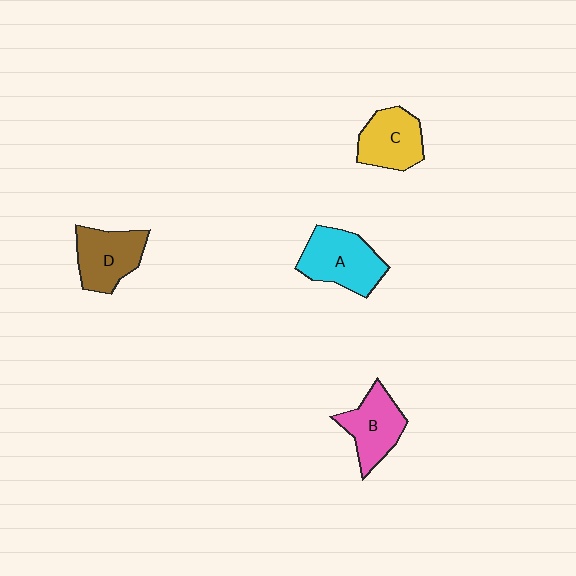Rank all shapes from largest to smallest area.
From largest to smallest: A (cyan), D (brown), B (pink), C (yellow).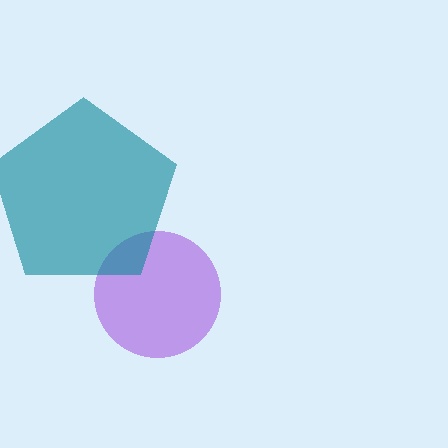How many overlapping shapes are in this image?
There are 2 overlapping shapes in the image.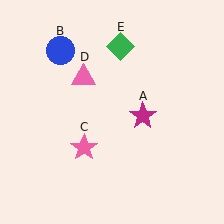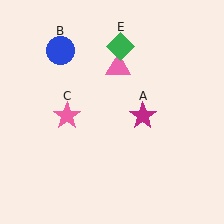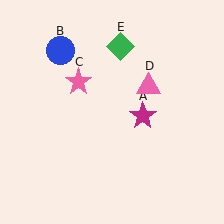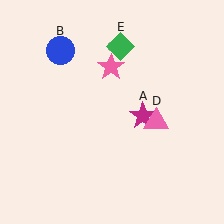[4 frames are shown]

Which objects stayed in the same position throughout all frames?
Magenta star (object A) and blue circle (object B) and green diamond (object E) remained stationary.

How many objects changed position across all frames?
2 objects changed position: pink star (object C), pink triangle (object D).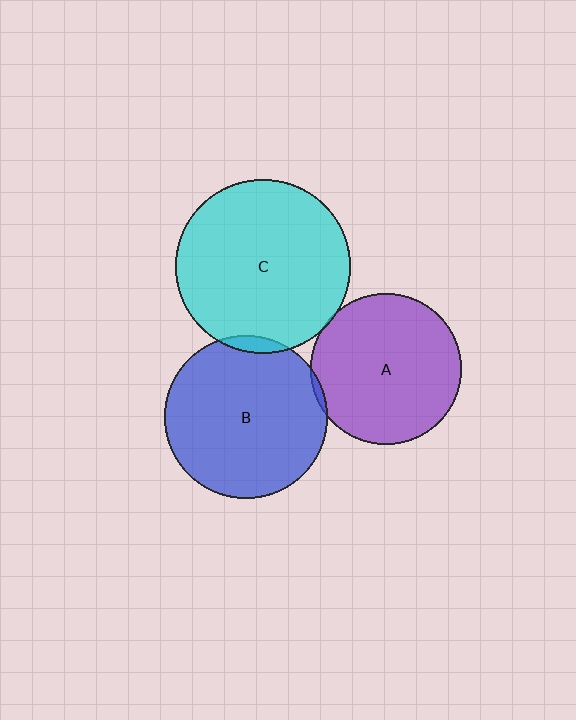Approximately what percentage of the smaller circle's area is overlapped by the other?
Approximately 5%.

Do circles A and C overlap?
Yes.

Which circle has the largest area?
Circle C (cyan).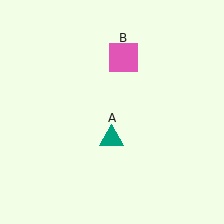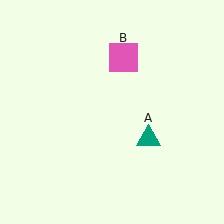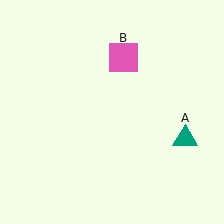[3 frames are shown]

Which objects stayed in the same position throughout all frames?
Pink square (object B) remained stationary.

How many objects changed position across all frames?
1 object changed position: teal triangle (object A).